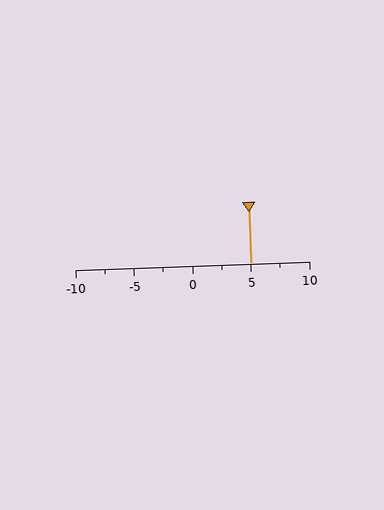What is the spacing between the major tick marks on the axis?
The major ticks are spaced 5 apart.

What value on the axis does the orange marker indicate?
The marker indicates approximately 5.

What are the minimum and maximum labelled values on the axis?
The axis runs from -10 to 10.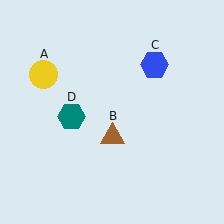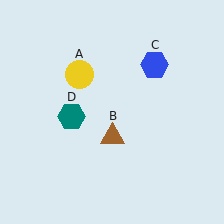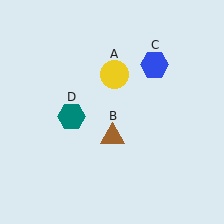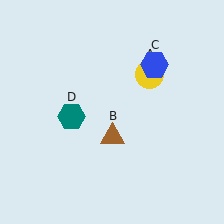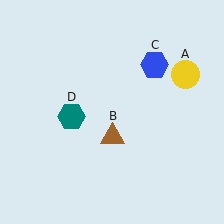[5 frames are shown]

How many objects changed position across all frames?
1 object changed position: yellow circle (object A).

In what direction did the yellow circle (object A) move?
The yellow circle (object A) moved right.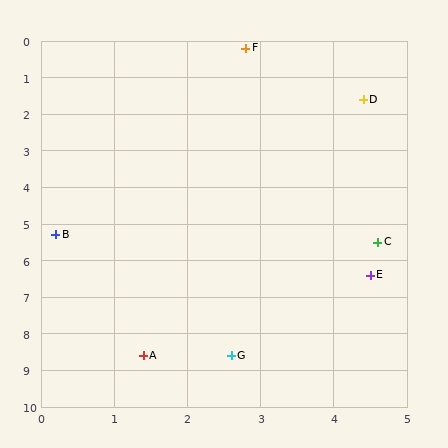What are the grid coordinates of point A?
Point A is at approximately (1.4, 8.6).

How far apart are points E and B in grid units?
Points E and B are about 4.4 grid units apart.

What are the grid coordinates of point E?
Point E is at approximately (4.5, 6.4).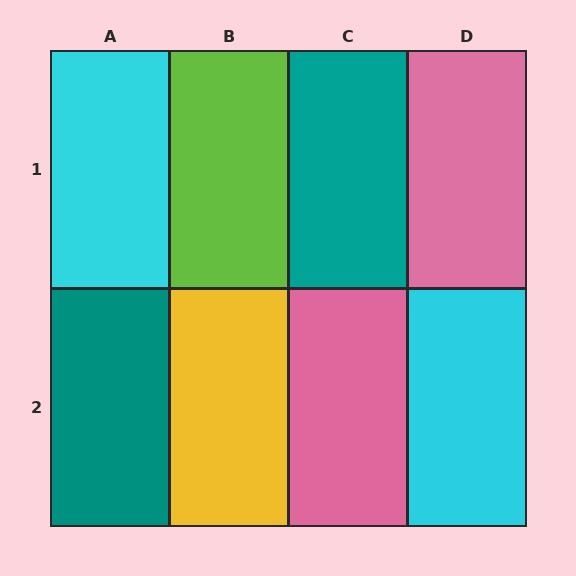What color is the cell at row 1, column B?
Lime.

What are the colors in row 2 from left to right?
Teal, yellow, pink, cyan.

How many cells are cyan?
2 cells are cyan.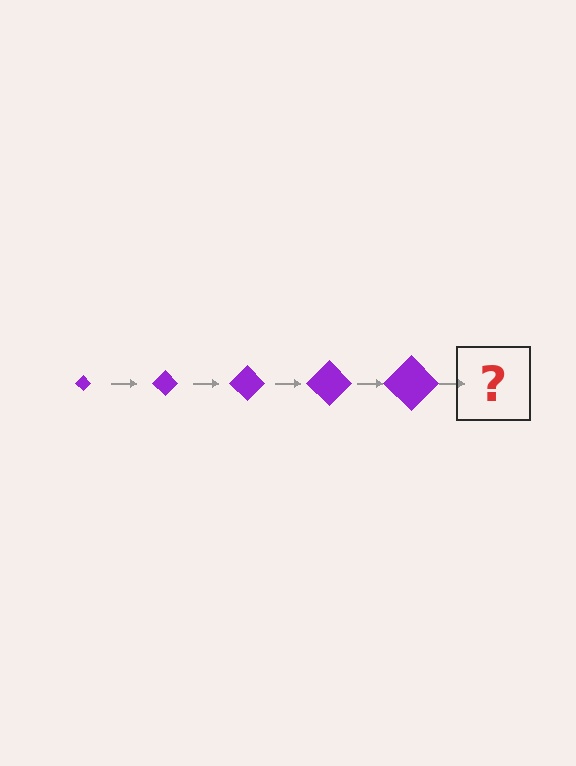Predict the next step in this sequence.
The next step is a purple diamond, larger than the previous one.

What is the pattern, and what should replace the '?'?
The pattern is that the diamond gets progressively larger each step. The '?' should be a purple diamond, larger than the previous one.